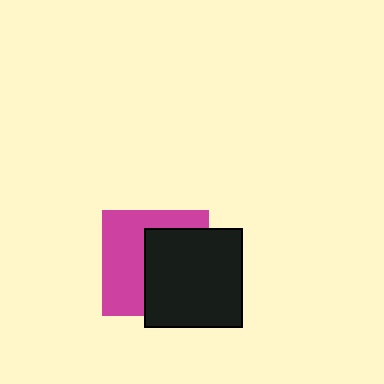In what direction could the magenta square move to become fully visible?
The magenta square could move left. That would shift it out from behind the black square entirely.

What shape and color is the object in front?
The object in front is a black square.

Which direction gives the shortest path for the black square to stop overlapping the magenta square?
Moving right gives the shortest separation.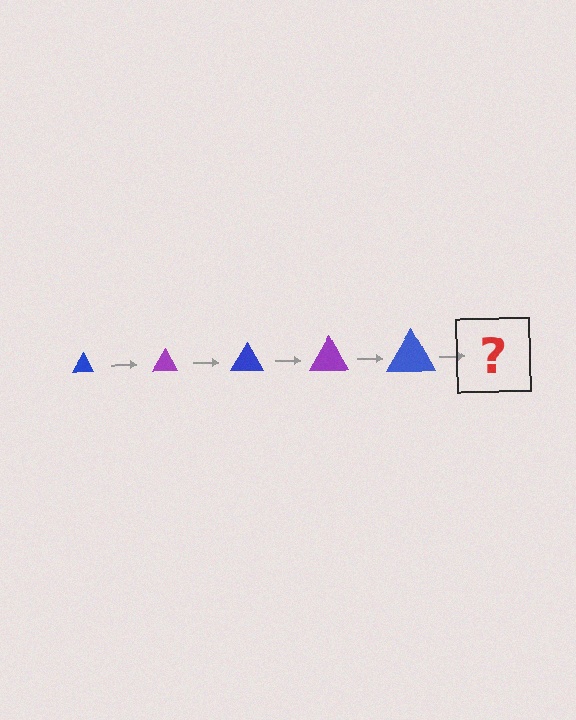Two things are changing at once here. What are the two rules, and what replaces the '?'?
The two rules are that the triangle grows larger each step and the color cycles through blue and purple. The '?' should be a purple triangle, larger than the previous one.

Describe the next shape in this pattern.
It should be a purple triangle, larger than the previous one.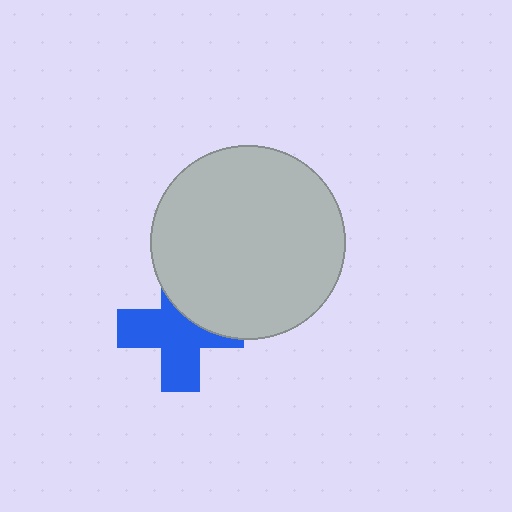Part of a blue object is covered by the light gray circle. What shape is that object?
It is a cross.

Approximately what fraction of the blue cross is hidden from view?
Roughly 36% of the blue cross is hidden behind the light gray circle.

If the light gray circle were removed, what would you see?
You would see the complete blue cross.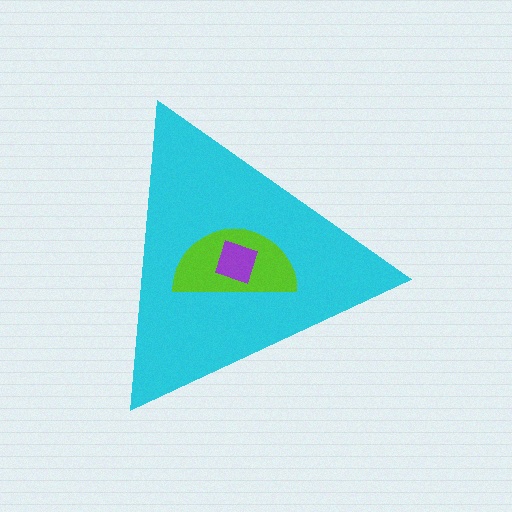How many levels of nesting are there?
3.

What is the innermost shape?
The purple diamond.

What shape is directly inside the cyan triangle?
The lime semicircle.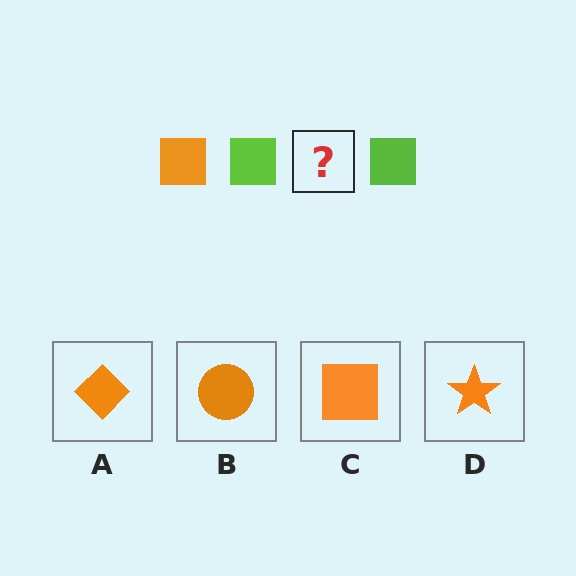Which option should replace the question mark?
Option C.